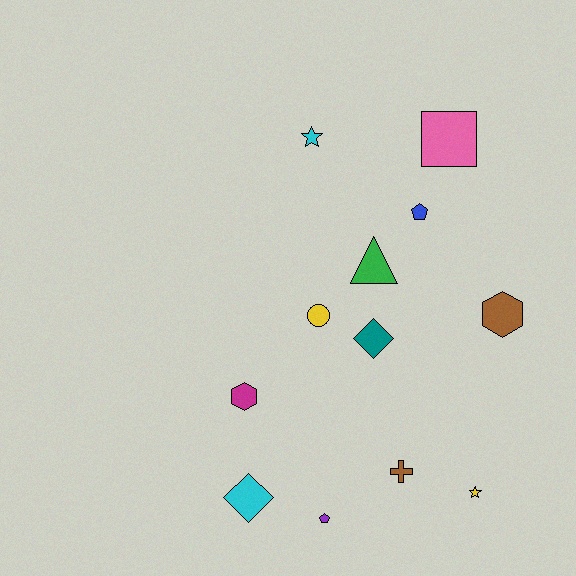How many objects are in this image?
There are 12 objects.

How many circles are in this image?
There is 1 circle.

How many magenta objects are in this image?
There is 1 magenta object.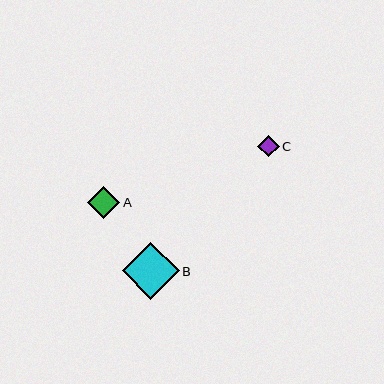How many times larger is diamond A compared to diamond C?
Diamond A is approximately 1.5 times the size of diamond C.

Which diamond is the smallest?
Diamond C is the smallest with a size of approximately 21 pixels.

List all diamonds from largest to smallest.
From largest to smallest: B, A, C.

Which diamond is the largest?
Diamond B is the largest with a size of approximately 57 pixels.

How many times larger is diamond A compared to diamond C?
Diamond A is approximately 1.5 times the size of diamond C.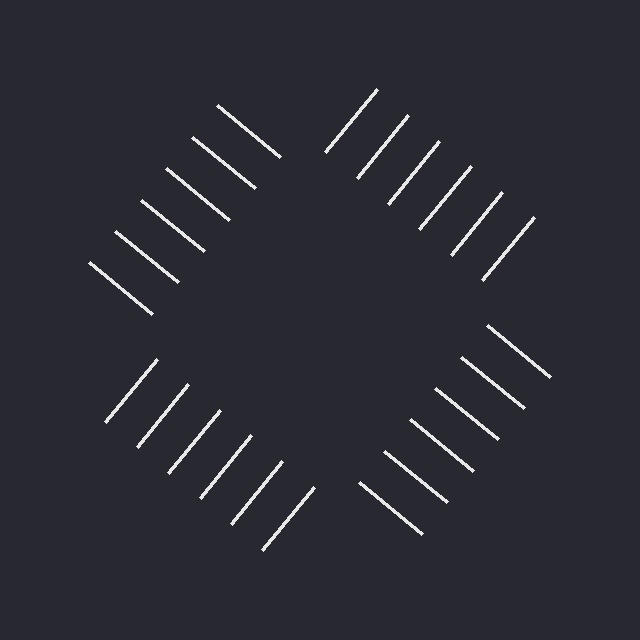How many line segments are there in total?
24 — 6 along each of the 4 edges.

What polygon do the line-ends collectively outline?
An illusory square — the line segments terminate on its edges but no continuous stroke is drawn.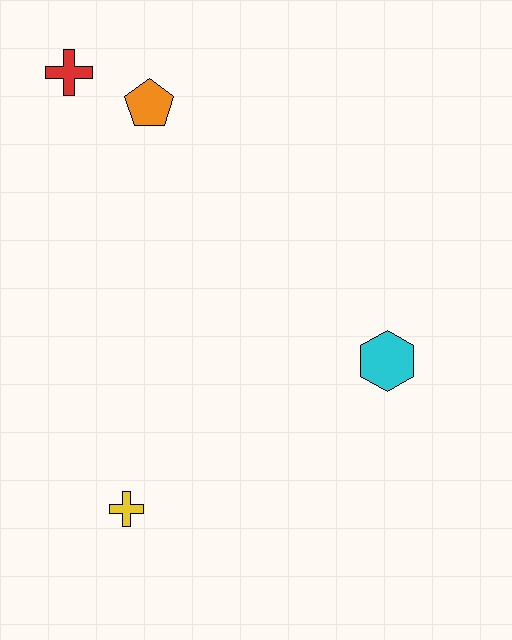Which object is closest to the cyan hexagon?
The yellow cross is closest to the cyan hexagon.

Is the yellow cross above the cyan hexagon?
No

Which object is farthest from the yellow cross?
The red cross is farthest from the yellow cross.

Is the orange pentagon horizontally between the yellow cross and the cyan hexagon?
Yes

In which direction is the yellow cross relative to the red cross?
The yellow cross is below the red cross.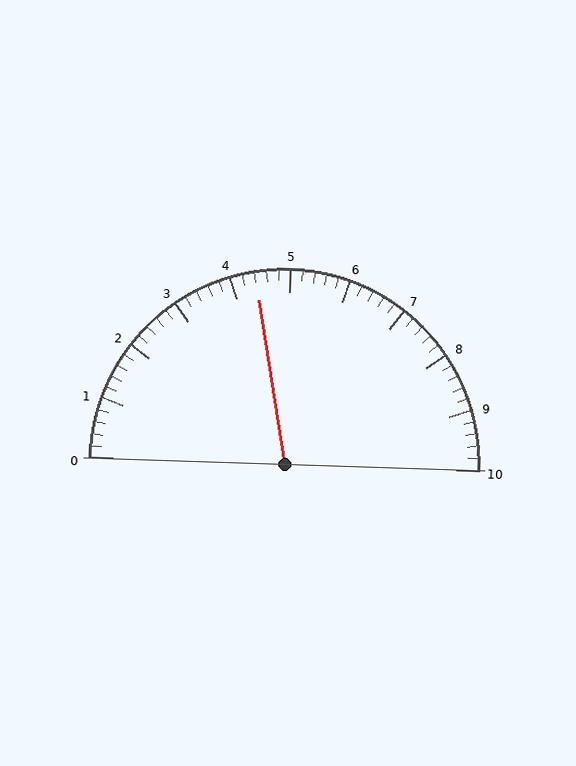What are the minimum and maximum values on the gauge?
The gauge ranges from 0 to 10.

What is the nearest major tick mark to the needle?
The nearest major tick mark is 4.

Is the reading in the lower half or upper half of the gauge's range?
The reading is in the lower half of the range (0 to 10).